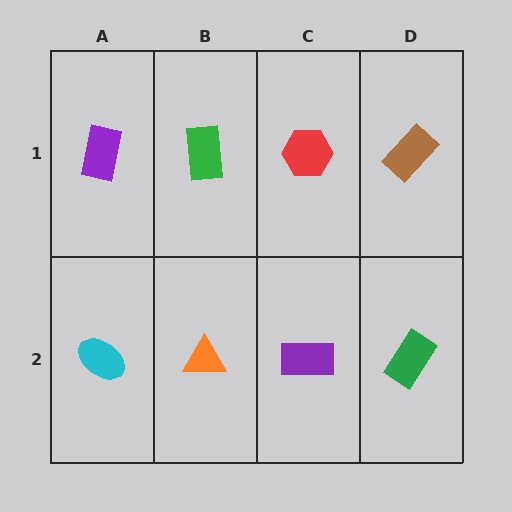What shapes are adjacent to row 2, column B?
A green rectangle (row 1, column B), a cyan ellipse (row 2, column A), a purple rectangle (row 2, column C).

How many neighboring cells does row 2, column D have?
2.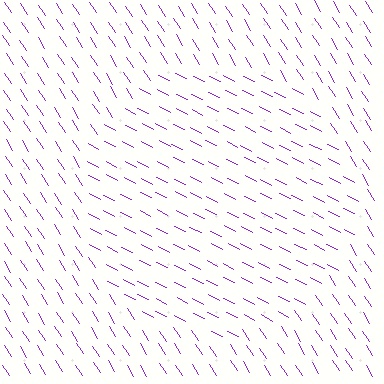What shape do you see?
I see a circle.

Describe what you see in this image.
The image is filled with small purple line segments. A circle region in the image has lines oriented differently from the surrounding lines, creating a visible texture boundary.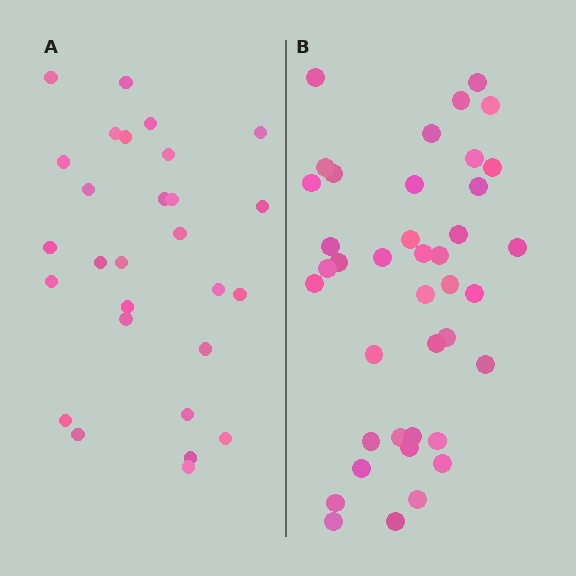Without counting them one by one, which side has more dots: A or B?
Region B (the right region) has more dots.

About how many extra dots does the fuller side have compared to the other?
Region B has roughly 12 or so more dots than region A.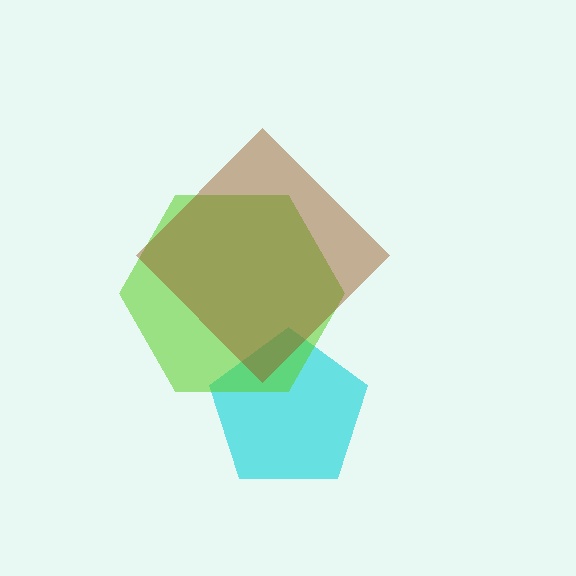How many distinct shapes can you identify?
There are 3 distinct shapes: a cyan pentagon, a lime hexagon, a brown diamond.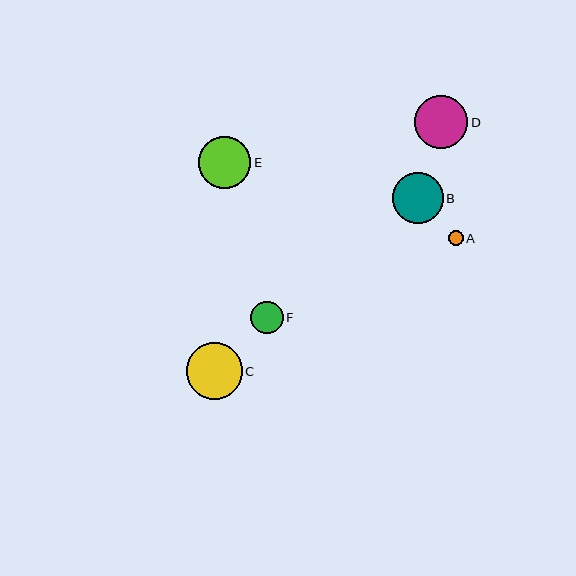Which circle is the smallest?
Circle A is the smallest with a size of approximately 15 pixels.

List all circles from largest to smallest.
From largest to smallest: C, D, E, B, F, A.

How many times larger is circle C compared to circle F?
Circle C is approximately 1.7 times the size of circle F.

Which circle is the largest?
Circle C is the largest with a size of approximately 56 pixels.